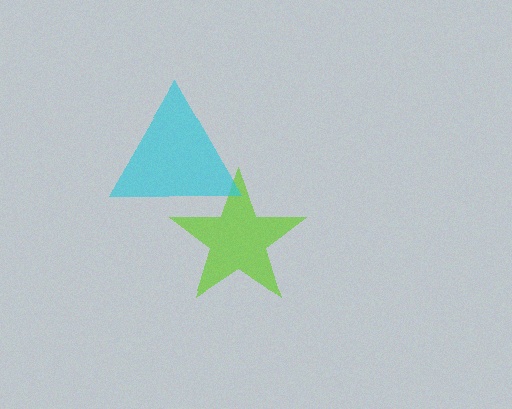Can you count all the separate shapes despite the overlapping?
Yes, there are 2 separate shapes.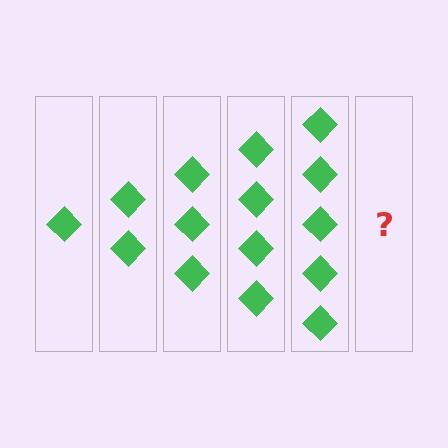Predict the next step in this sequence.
The next step is 6 diamonds.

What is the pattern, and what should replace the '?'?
The pattern is that each step adds one more diamond. The '?' should be 6 diamonds.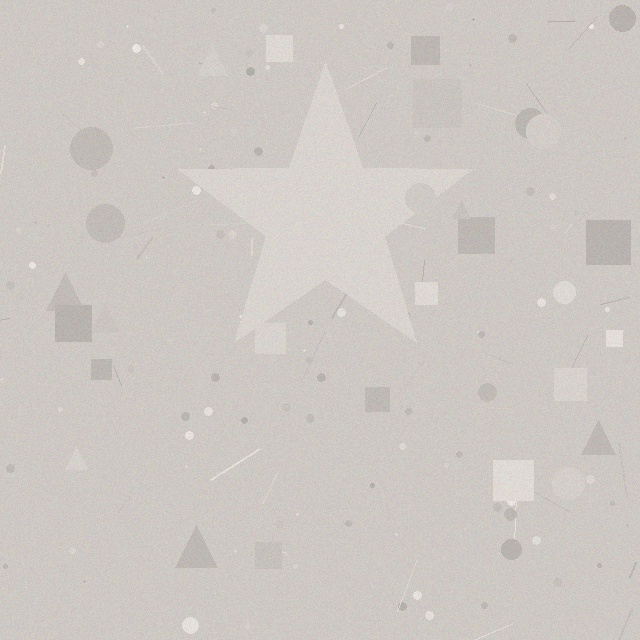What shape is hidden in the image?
A star is hidden in the image.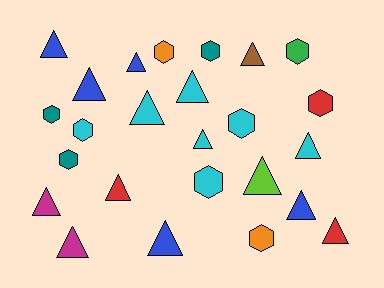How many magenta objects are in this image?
There are 2 magenta objects.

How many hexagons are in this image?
There are 10 hexagons.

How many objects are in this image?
There are 25 objects.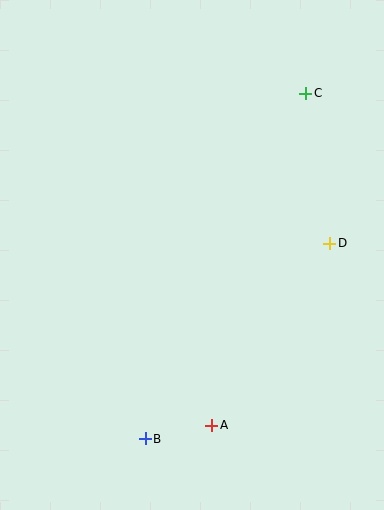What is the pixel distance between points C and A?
The distance between C and A is 345 pixels.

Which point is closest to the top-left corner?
Point C is closest to the top-left corner.